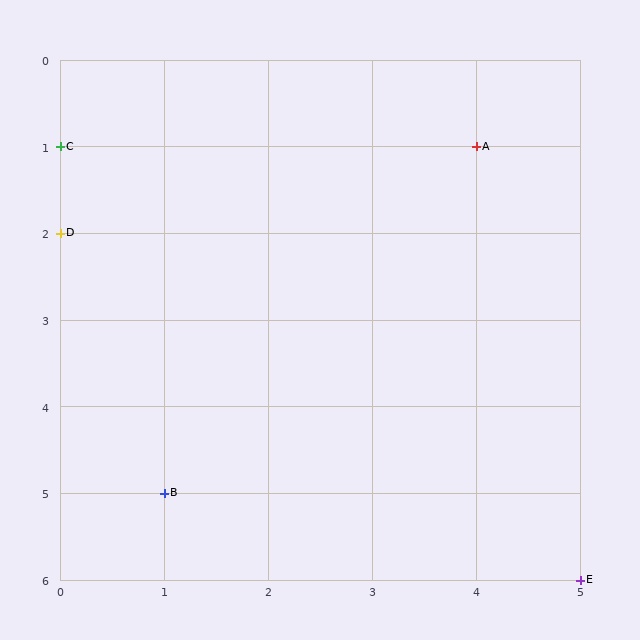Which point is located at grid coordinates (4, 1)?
Point A is at (4, 1).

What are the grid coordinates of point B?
Point B is at grid coordinates (1, 5).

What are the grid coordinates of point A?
Point A is at grid coordinates (4, 1).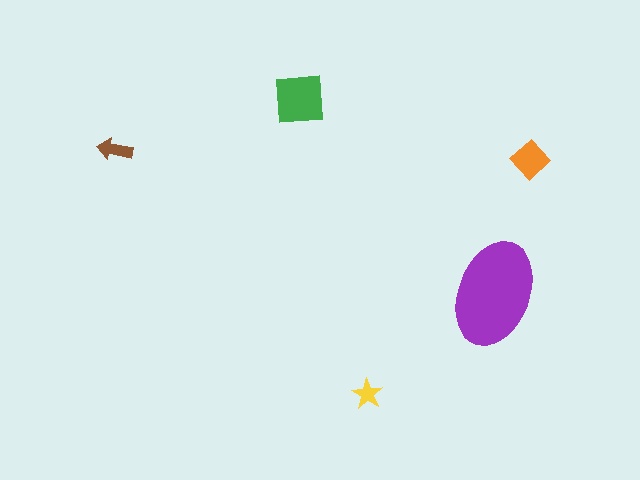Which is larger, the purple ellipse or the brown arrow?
The purple ellipse.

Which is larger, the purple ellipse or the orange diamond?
The purple ellipse.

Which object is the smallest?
The yellow star.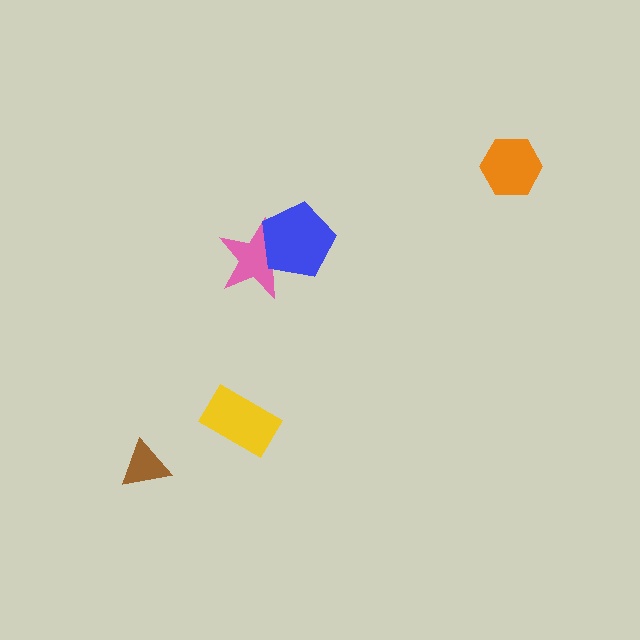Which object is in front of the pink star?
The blue pentagon is in front of the pink star.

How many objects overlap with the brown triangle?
0 objects overlap with the brown triangle.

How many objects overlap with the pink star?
1 object overlaps with the pink star.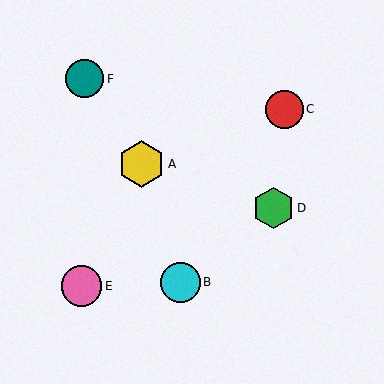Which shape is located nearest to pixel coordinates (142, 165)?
The yellow hexagon (labeled A) at (141, 164) is nearest to that location.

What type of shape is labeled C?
Shape C is a red circle.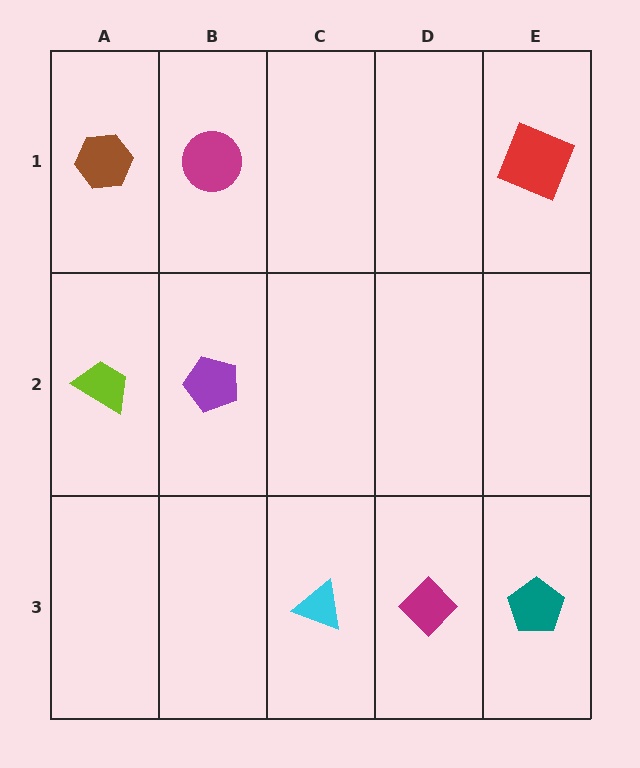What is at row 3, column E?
A teal pentagon.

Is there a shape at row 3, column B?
No, that cell is empty.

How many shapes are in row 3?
3 shapes.